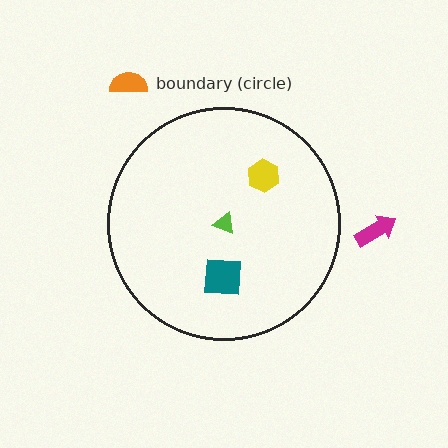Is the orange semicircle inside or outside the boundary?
Outside.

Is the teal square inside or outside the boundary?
Inside.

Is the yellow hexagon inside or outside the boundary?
Inside.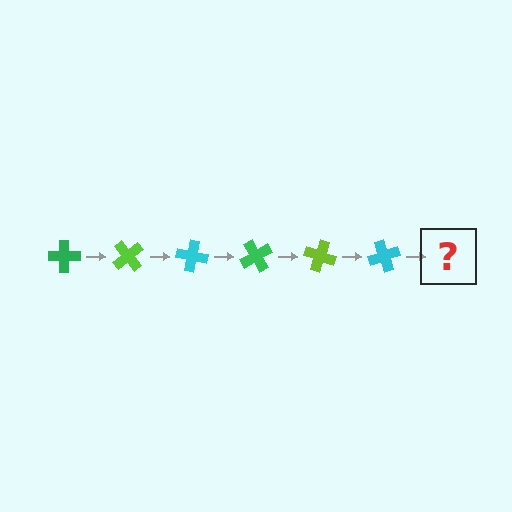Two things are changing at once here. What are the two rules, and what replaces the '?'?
The two rules are that it rotates 50 degrees each step and the color cycles through green, lime, and cyan. The '?' should be a green cross, rotated 300 degrees from the start.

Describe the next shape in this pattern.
It should be a green cross, rotated 300 degrees from the start.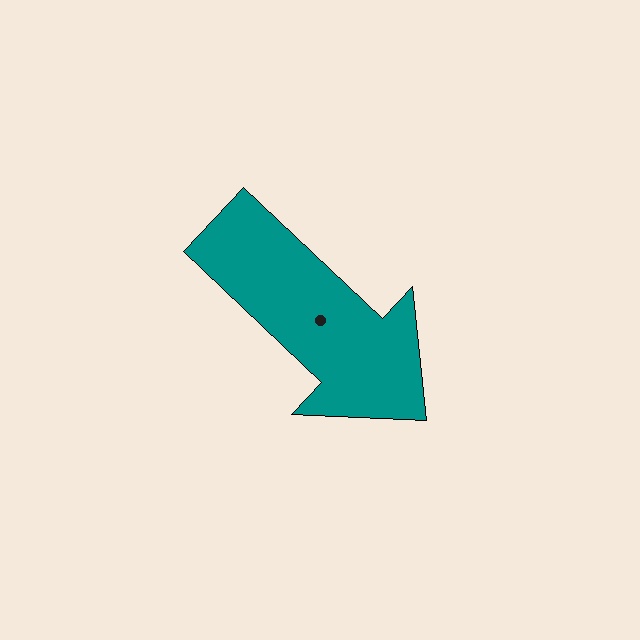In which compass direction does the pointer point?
Southeast.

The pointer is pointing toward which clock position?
Roughly 4 o'clock.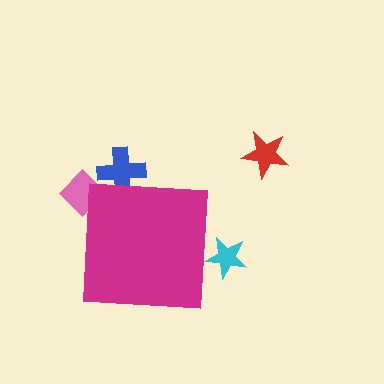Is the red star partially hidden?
No, the red star is fully visible.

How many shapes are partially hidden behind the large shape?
3 shapes are partially hidden.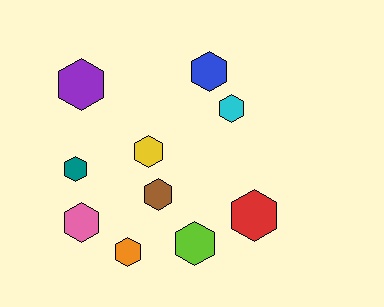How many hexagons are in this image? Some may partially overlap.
There are 10 hexagons.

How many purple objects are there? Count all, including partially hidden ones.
There is 1 purple object.